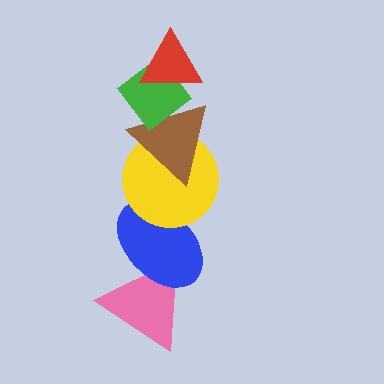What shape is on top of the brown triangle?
The green diamond is on top of the brown triangle.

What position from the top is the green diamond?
The green diamond is 2nd from the top.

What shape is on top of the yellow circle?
The brown triangle is on top of the yellow circle.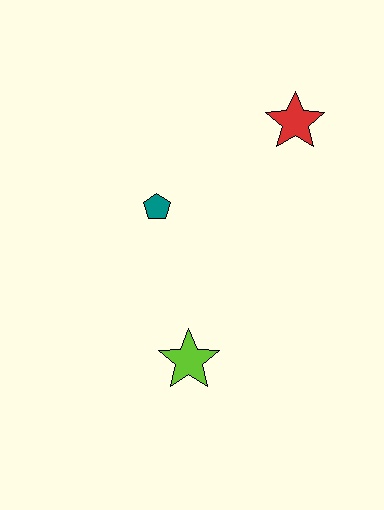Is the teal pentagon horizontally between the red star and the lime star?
No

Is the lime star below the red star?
Yes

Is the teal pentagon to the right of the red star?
No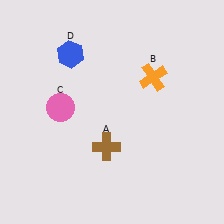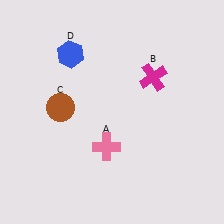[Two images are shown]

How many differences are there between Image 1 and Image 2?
There are 3 differences between the two images.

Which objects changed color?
A changed from brown to pink. B changed from orange to magenta. C changed from pink to brown.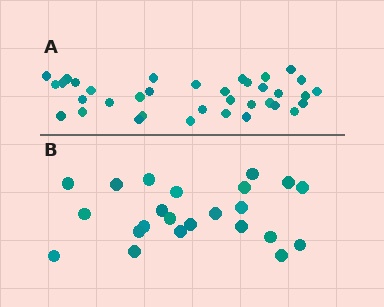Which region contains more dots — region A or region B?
Region A (the top region) has more dots.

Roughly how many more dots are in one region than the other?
Region A has approximately 15 more dots than region B.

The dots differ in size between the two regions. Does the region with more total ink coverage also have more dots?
No. Region B has more total ink coverage because its dots are larger, but region A actually contains more individual dots. Total area can be misleading — the number of items is what matters here.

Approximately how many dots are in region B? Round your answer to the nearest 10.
About 20 dots. (The exact count is 23, which rounds to 20.)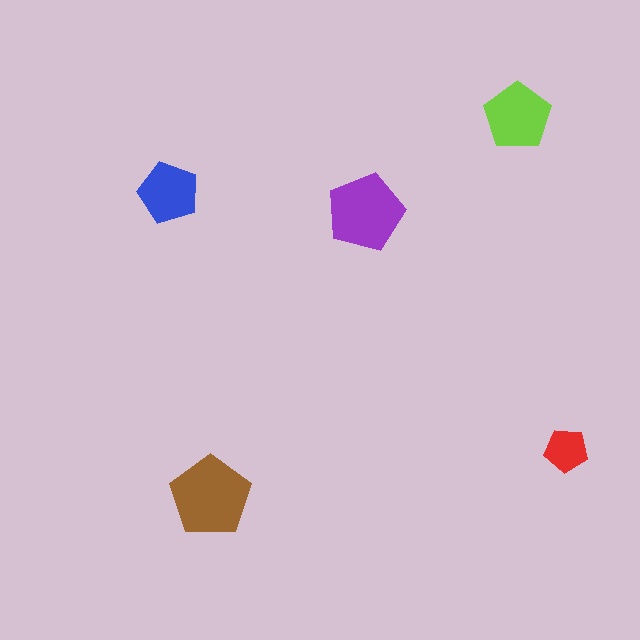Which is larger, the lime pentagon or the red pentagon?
The lime one.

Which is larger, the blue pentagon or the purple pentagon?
The purple one.